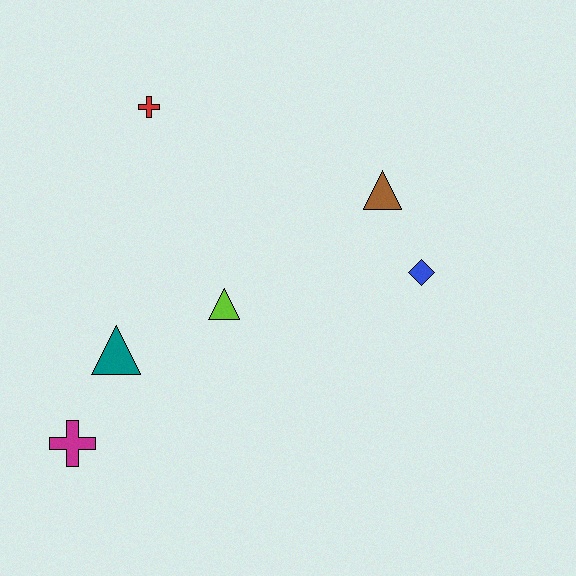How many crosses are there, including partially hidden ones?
There are 2 crosses.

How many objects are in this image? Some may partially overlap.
There are 6 objects.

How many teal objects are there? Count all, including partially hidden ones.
There is 1 teal object.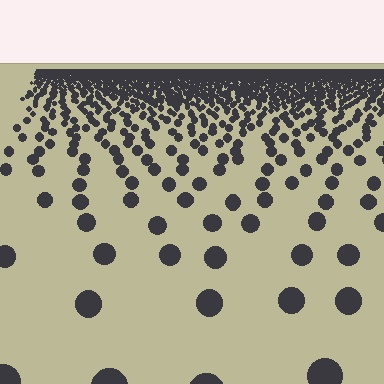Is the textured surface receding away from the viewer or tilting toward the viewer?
The surface is receding away from the viewer. Texture elements get smaller and denser toward the top.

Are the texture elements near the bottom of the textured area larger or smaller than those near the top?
Larger. Near the bottom, elements are closer to the viewer and appear at a bigger on-screen size.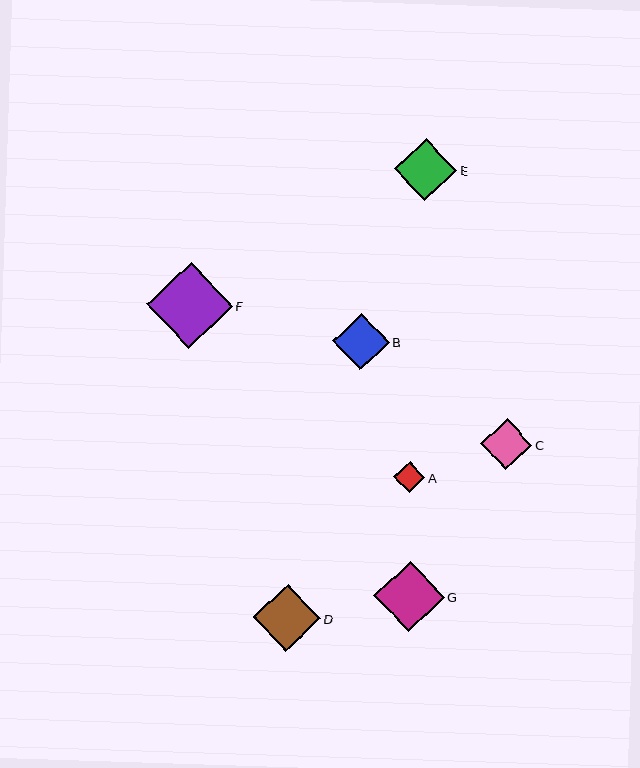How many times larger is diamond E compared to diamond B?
Diamond E is approximately 1.1 times the size of diamond B.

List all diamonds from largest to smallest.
From largest to smallest: F, G, D, E, B, C, A.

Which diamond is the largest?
Diamond F is the largest with a size of approximately 86 pixels.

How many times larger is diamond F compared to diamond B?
Diamond F is approximately 1.5 times the size of diamond B.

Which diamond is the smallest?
Diamond A is the smallest with a size of approximately 31 pixels.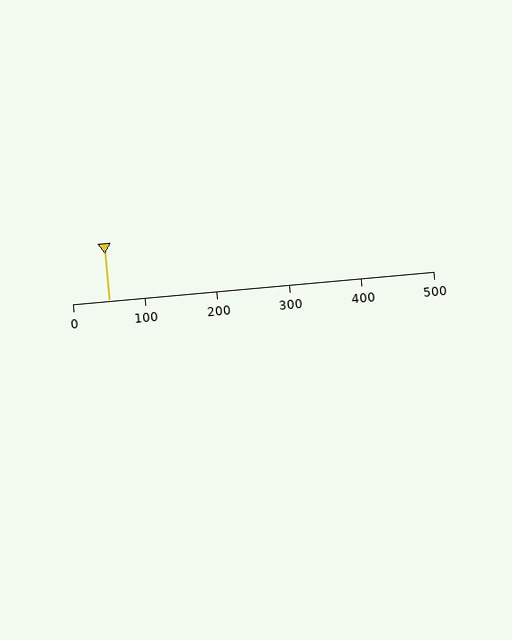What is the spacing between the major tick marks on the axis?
The major ticks are spaced 100 apart.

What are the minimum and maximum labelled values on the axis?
The axis runs from 0 to 500.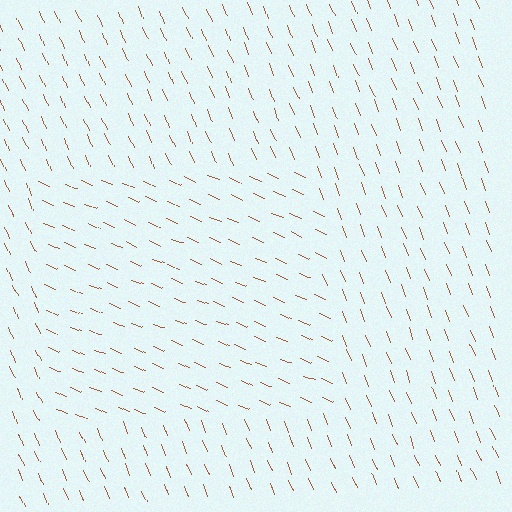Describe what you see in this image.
The image is filled with small brown line segments. A rectangle region in the image has lines oriented differently from the surrounding lines, creating a visible texture boundary.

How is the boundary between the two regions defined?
The boundary is defined purely by a change in line orientation (approximately 45 degrees difference). All lines are the same color and thickness.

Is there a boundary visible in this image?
Yes, there is a texture boundary formed by a change in line orientation.